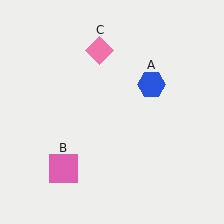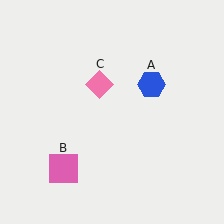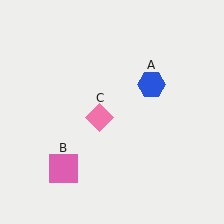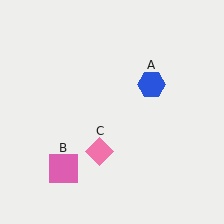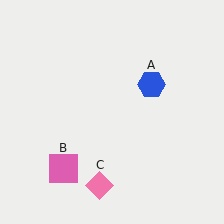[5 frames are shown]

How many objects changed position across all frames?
1 object changed position: pink diamond (object C).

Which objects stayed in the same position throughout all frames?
Blue hexagon (object A) and pink square (object B) remained stationary.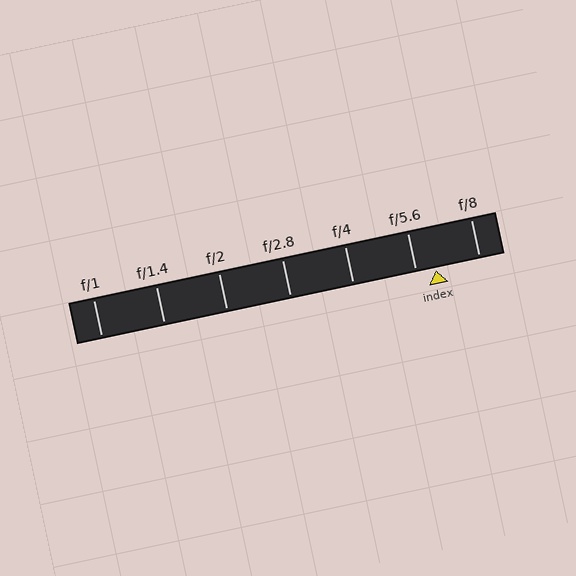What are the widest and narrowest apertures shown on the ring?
The widest aperture shown is f/1 and the narrowest is f/8.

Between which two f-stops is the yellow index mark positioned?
The index mark is between f/5.6 and f/8.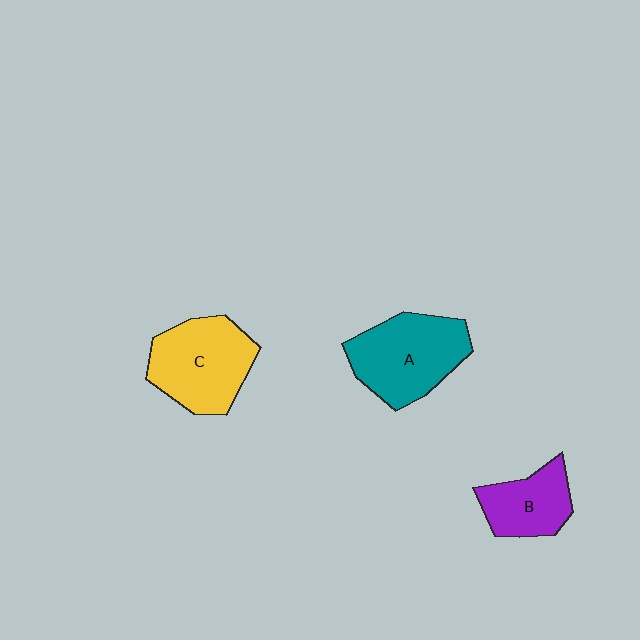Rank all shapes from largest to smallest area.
From largest to smallest: A (teal), C (yellow), B (purple).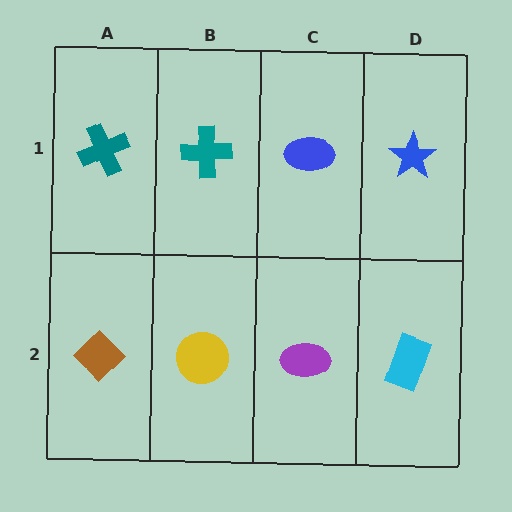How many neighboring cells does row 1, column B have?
3.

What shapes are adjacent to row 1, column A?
A brown diamond (row 2, column A), a teal cross (row 1, column B).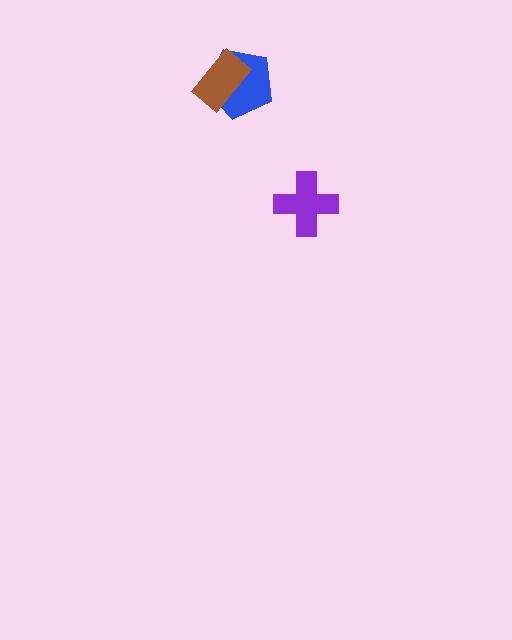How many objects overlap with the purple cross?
0 objects overlap with the purple cross.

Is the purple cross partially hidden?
No, no other shape covers it.